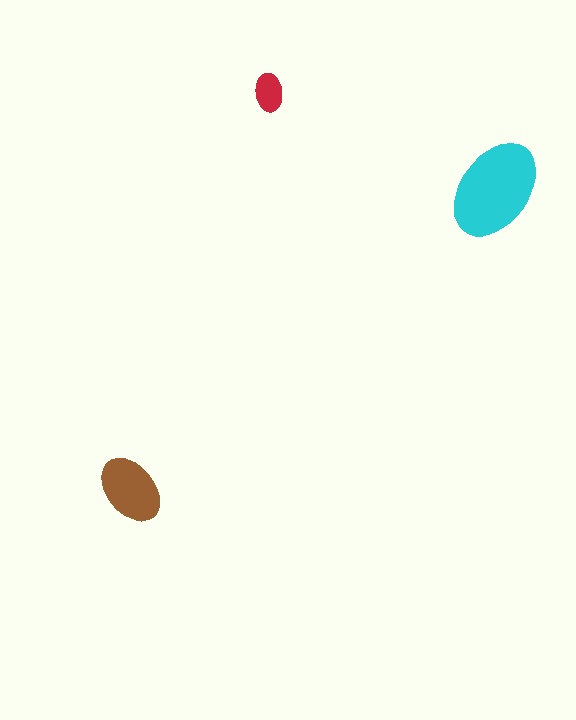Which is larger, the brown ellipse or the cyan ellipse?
The cyan one.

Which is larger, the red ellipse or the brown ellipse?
The brown one.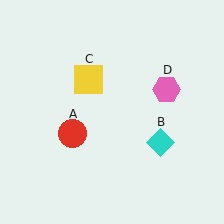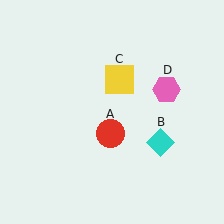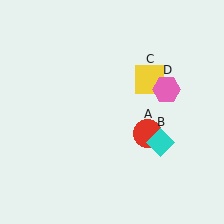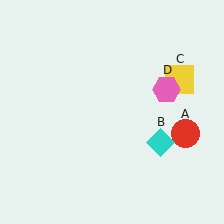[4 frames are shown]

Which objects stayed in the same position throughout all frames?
Cyan diamond (object B) and pink hexagon (object D) remained stationary.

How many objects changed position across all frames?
2 objects changed position: red circle (object A), yellow square (object C).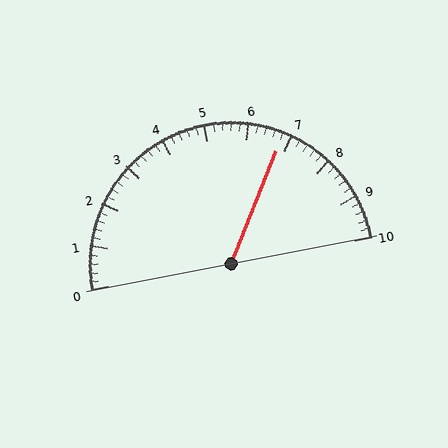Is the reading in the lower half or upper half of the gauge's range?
The reading is in the upper half of the range (0 to 10).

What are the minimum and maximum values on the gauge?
The gauge ranges from 0 to 10.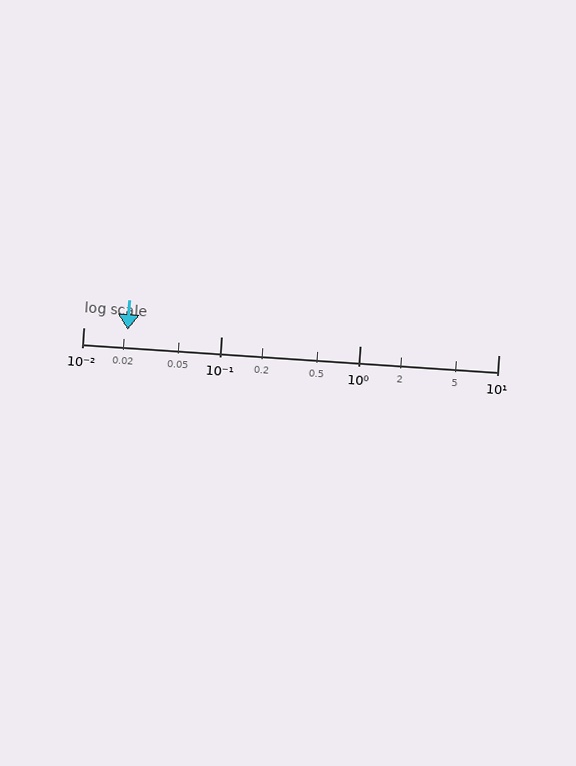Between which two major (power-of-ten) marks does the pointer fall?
The pointer is between 0.01 and 0.1.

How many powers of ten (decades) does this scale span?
The scale spans 3 decades, from 0.01 to 10.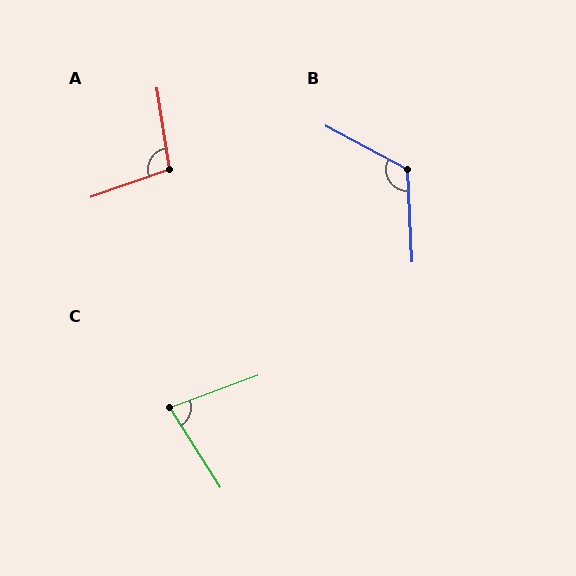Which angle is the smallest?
C, at approximately 78 degrees.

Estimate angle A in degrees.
Approximately 100 degrees.